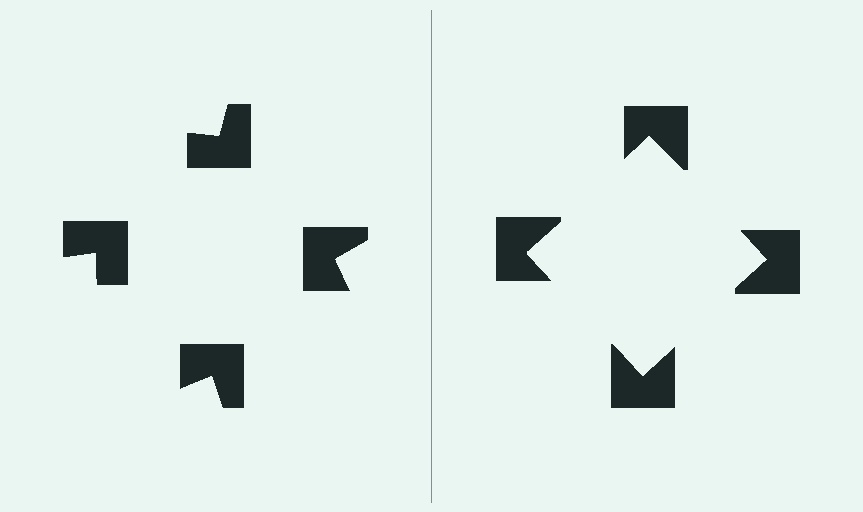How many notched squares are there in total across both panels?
8 — 4 on each side.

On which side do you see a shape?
An illusory square appears on the right side. On the left side the wedge cuts are rotated, so no coherent shape forms.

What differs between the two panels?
The notched squares are positioned identically on both sides; only the wedge orientations differ. On the right they align to a square; on the left they are misaligned.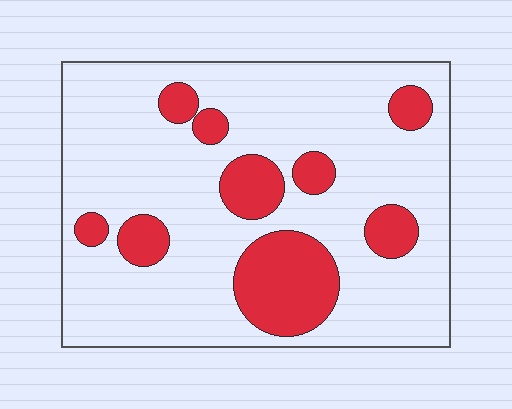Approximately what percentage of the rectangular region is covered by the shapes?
Approximately 20%.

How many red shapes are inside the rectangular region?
9.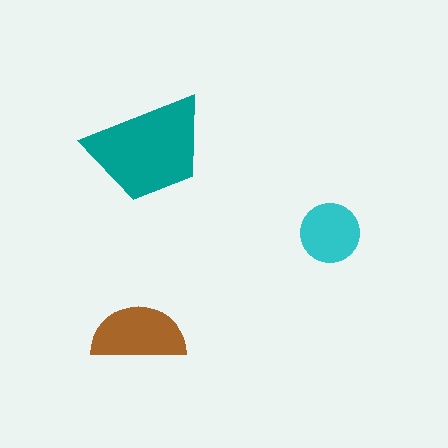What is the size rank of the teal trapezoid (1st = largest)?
1st.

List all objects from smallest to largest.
The cyan circle, the brown semicircle, the teal trapezoid.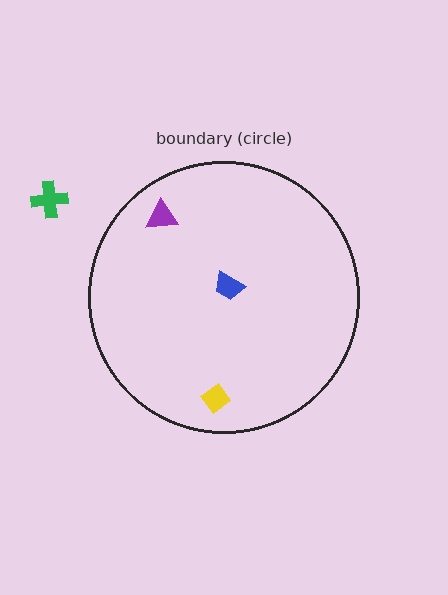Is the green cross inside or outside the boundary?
Outside.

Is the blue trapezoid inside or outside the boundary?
Inside.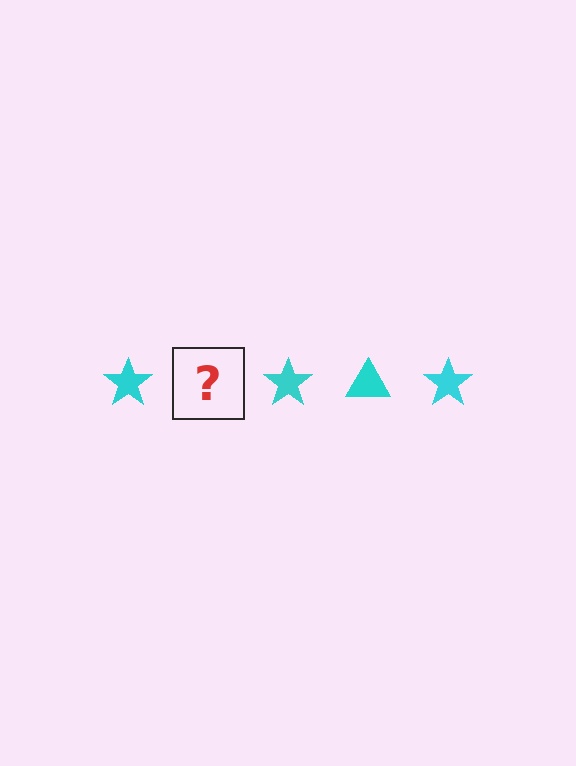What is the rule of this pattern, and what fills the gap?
The rule is that the pattern cycles through star, triangle shapes in cyan. The gap should be filled with a cyan triangle.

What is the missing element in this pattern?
The missing element is a cyan triangle.